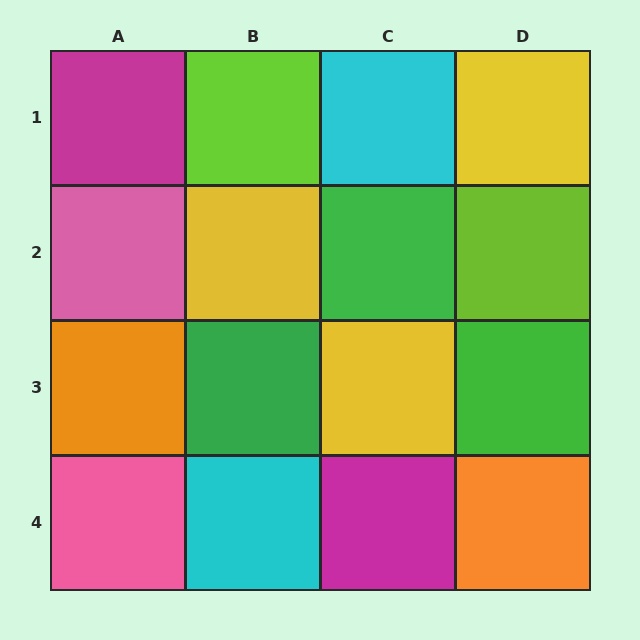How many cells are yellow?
3 cells are yellow.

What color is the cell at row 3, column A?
Orange.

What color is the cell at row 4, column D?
Orange.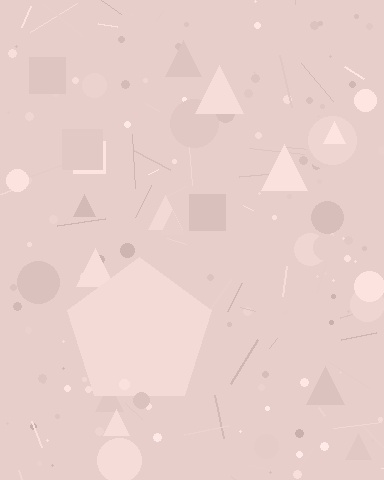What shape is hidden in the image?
A pentagon is hidden in the image.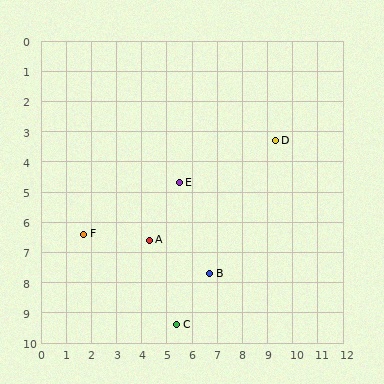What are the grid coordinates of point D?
Point D is at approximately (9.3, 3.3).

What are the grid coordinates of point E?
Point E is at approximately (5.5, 4.7).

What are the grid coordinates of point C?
Point C is at approximately (5.4, 9.4).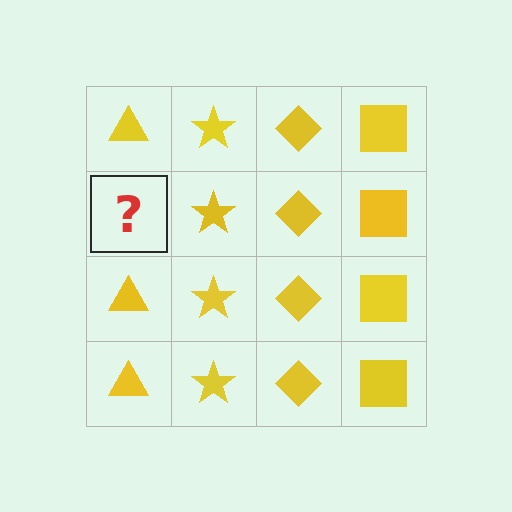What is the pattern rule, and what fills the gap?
The rule is that each column has a consistent shape. The gap should be filled with a yellow triangle.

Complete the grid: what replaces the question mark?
The question mark should be replaced with a yellow triangle.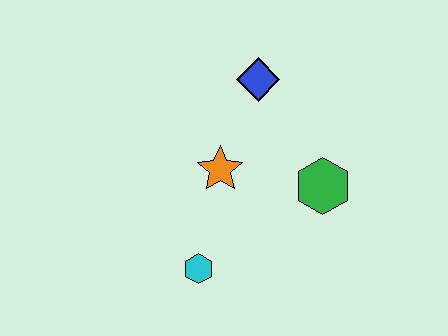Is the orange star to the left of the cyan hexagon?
No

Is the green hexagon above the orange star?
No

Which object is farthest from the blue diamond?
The cyan hexagon is farthest from the blue diamond.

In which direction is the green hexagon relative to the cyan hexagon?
The green hexagon is to the right of the cyan hexagon.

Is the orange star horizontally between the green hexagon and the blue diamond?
No